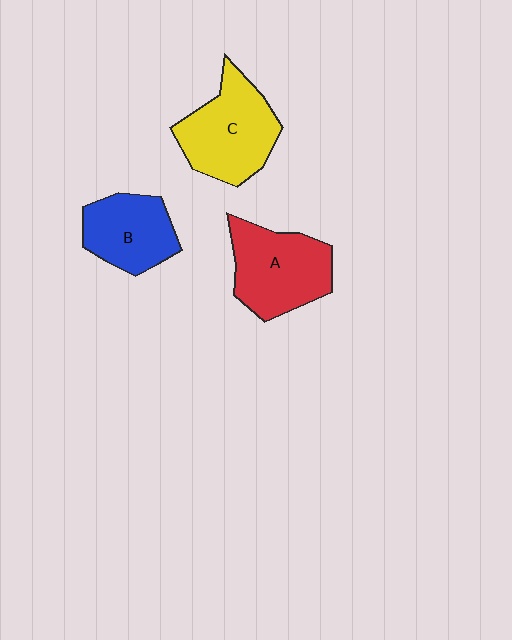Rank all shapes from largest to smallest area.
From largest to smallest: C (yellow), A (red), B (blue).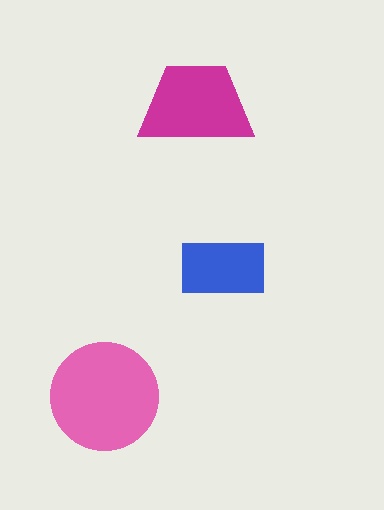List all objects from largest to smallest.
The pink circle, the magenta trapezoid, the blue rectangle.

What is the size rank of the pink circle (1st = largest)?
1st.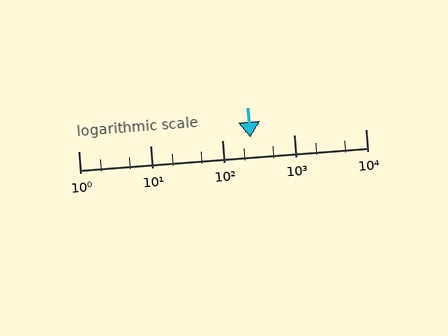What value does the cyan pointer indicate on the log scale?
The pointer indicates approximately 250.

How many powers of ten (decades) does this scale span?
The scale spans 4 decades, from 1 to 10000.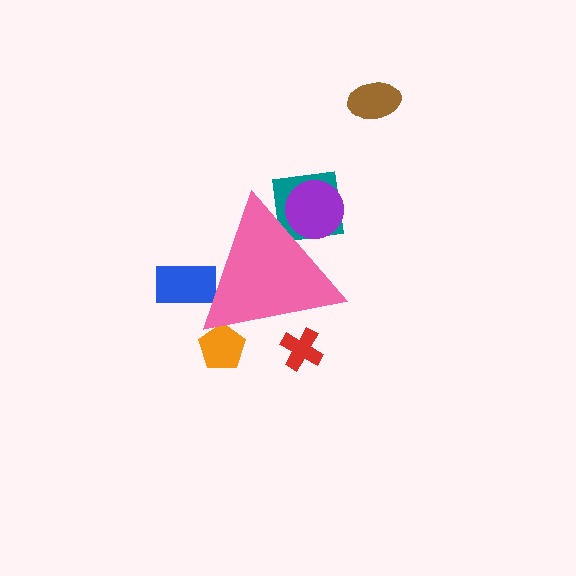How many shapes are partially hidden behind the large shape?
5 shapes are partially hidden.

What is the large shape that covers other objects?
A pink triangle.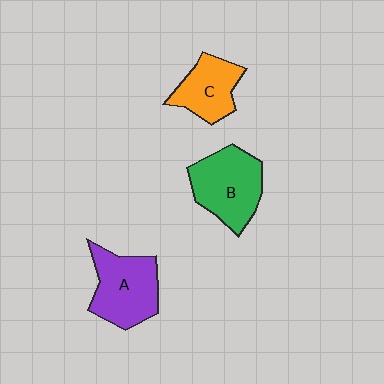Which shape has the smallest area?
Shape C (orange).